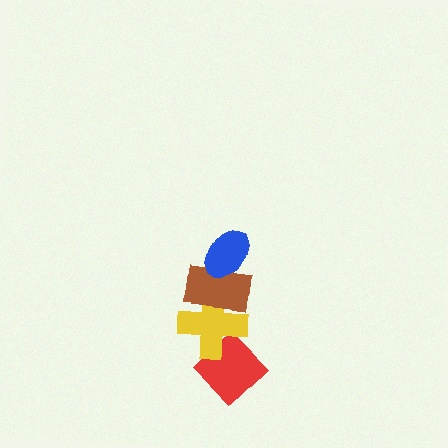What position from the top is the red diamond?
The red diamond is 4th from the top.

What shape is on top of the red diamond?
The yellow cross is on top of the red diamond.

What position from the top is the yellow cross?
The yellow cross is 3rd from the top.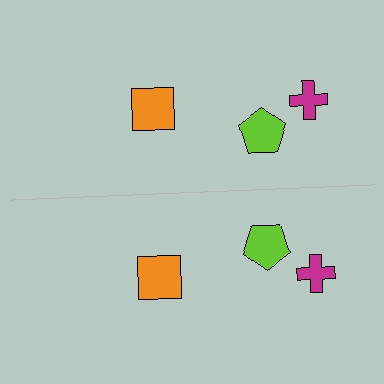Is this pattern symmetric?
Yes, this pattern has bilateral (reflection) symmetry.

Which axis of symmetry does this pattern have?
The pattern has a horizontal axis of symmetry running through the center of the image.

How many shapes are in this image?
There are 6 shapes in this image.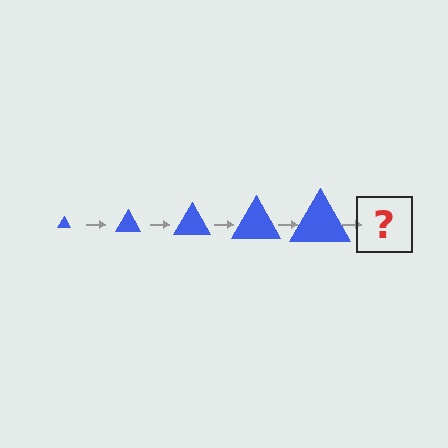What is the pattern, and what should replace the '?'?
The pattern is that the triangle gets progressively larger each step. The '?' should be a blue triangle, larger than the previous one.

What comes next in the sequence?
The next element should be a blue triangle, larger than the previous one.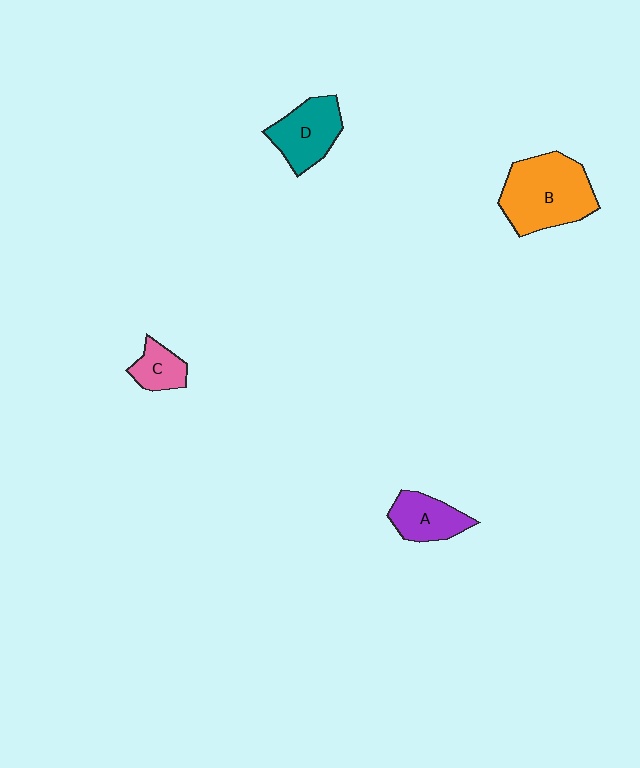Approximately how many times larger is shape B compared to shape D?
Approximately 1.6 times.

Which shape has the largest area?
Shape B (orange).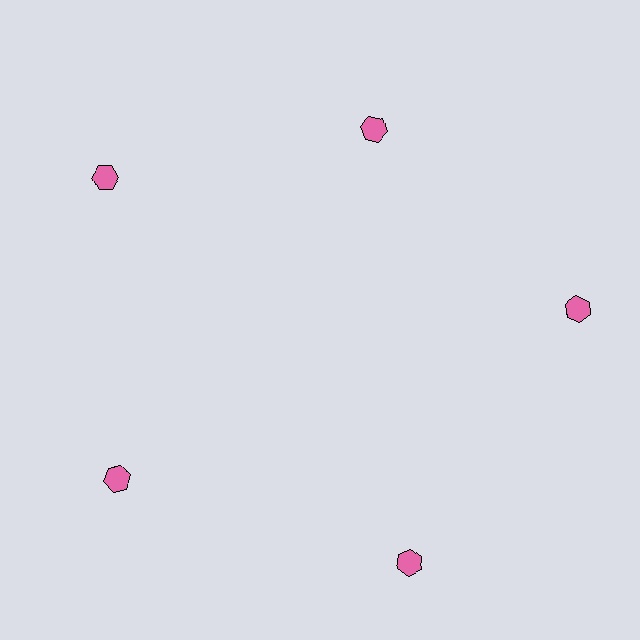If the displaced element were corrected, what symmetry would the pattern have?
It would have 5-fold rotational symmetry — the pattern would map onto itself every 72 degrees.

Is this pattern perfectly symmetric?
No. The 5 pink hexagons are arranged in a ring, but one element near the 1 o'clock position is pulled inward toward the center, breaking the 5-fold rotational symmetry.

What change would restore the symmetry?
The symmetry would be restored by moving it outward, back onto the ring so that all 5 hexagons sit at equal angles and equal distance from the center.